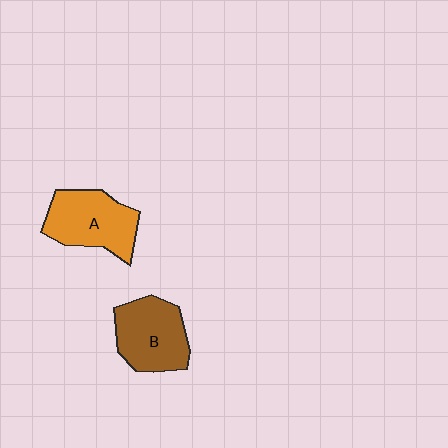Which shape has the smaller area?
Shape B (brown).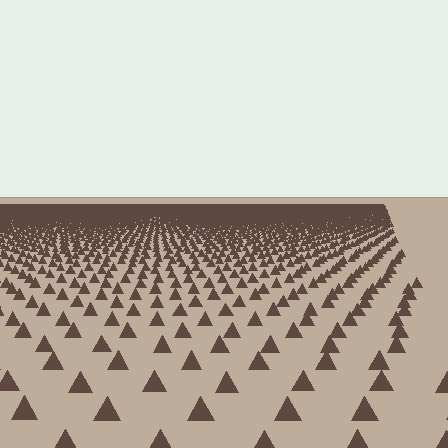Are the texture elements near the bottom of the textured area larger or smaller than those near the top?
Larger. Near the bottom, elements are closer to the viewer and appear at a bigger on-screen size.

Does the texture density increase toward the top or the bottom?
Density increases toward the top.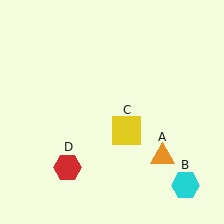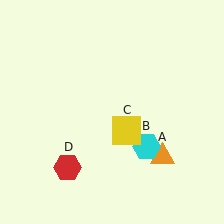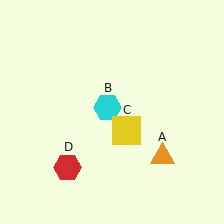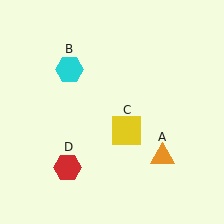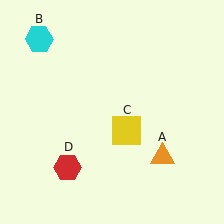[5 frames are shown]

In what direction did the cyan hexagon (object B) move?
The cyan hexagon (object B) moved up and to the left.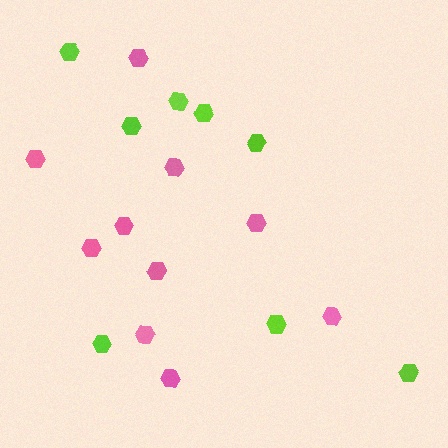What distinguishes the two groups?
There are 2 groups: one group of pink hexagons (10) and one group of lime hexagons (8).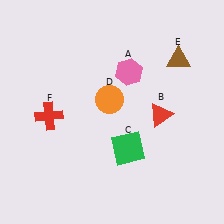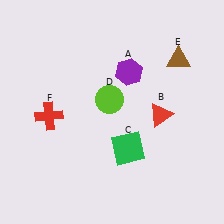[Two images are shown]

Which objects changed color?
A changed from pink to purple. D changed from orange to lime.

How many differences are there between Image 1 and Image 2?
There are 2 differences between the two images.